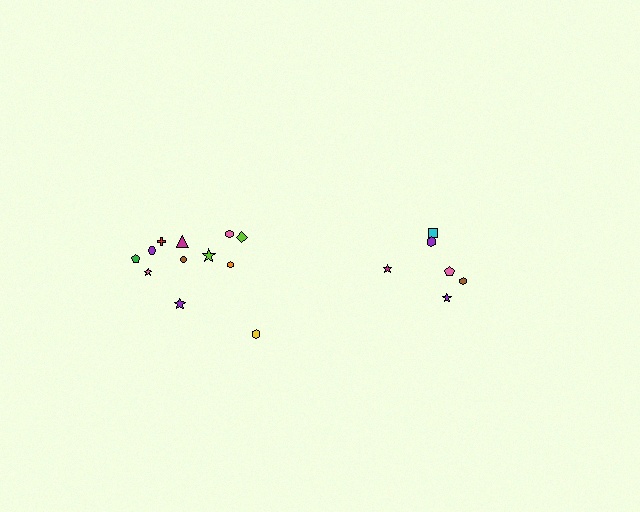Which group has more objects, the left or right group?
The left group.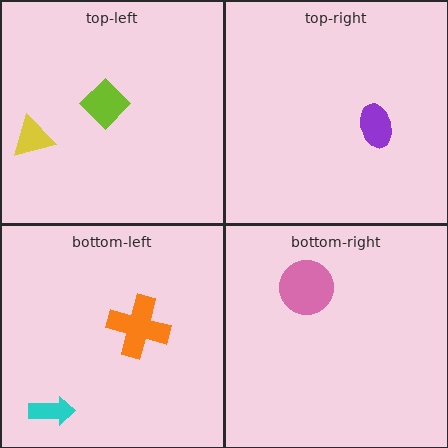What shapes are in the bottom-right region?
The pink circle.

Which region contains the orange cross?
The bottom-left region.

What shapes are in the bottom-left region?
The orange cross, the cyan arrow.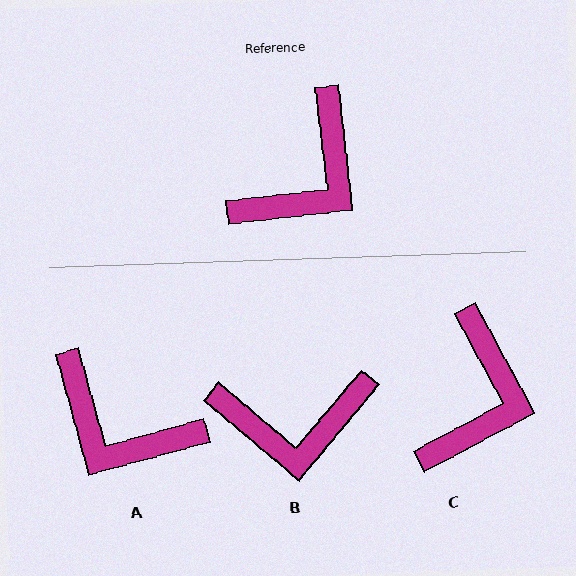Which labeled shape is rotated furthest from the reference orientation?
A, about 81 degrees away.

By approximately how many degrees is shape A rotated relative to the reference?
Approximately 81 degrees clockwise.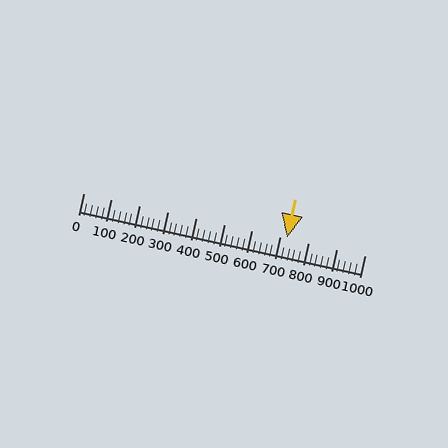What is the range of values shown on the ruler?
The ruler shows values from 0 to 1000.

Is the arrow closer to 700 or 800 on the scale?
The arrow is closer to 700.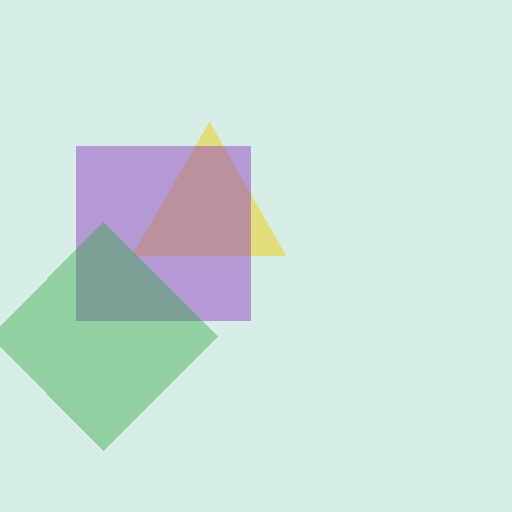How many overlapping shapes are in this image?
There are 3 overlapping shapes in the image.